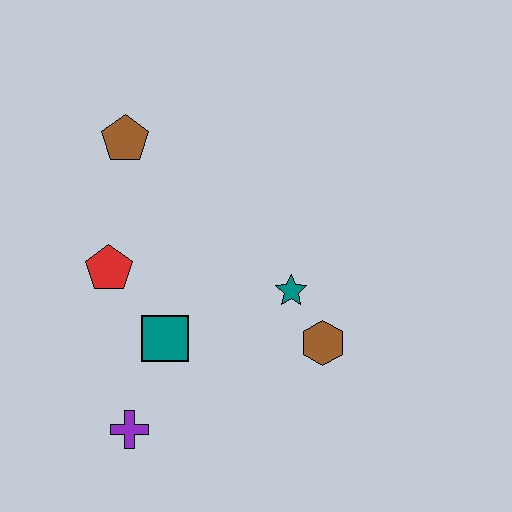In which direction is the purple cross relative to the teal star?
The purple cross is to the left of the teal star.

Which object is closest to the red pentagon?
The teal square is closest to the red pentagon.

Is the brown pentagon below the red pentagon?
No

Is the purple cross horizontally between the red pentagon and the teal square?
Yes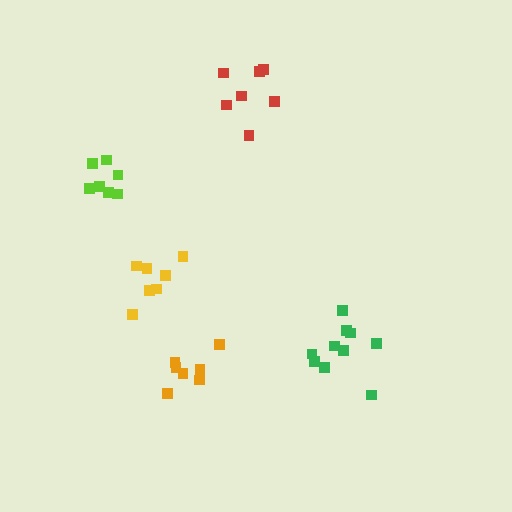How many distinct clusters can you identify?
There are 5 distinct clusters.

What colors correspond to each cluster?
The clusters are colored: red, lime, orange, green, yellow.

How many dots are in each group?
Group 1: 7 dots, Group 2: 7 dots, Group 3: 7 dots, Group 4: 10 dots, Group 5: 7 dots (38 total).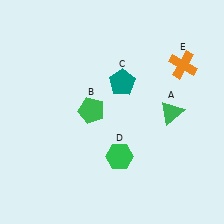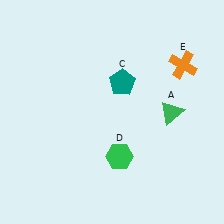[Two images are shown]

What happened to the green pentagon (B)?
The green pentagon (B) was removed in Image 2. It was in the top-left area of Image 1.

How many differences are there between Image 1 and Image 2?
There is 1 difference between the two images.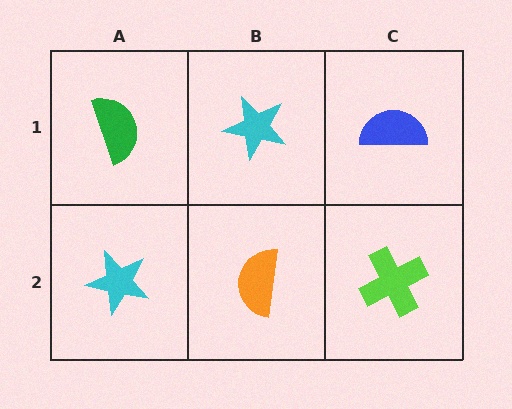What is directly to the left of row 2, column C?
An orange semicircle.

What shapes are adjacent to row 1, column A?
A cyan star (row 2, column A), a cyan star (row 1, column B).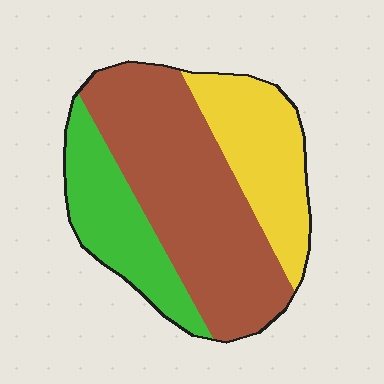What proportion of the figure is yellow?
Yellow covers 25% of the figure.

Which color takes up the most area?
Brown, at roughly 50%.